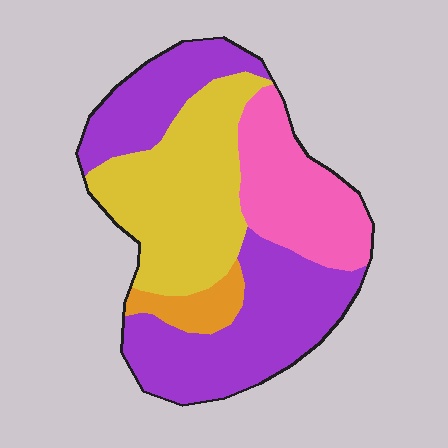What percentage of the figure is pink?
Pink takes up between a sixth and a third of the figure.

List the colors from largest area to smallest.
From largest to smallest: purple, yellow, pink, orange.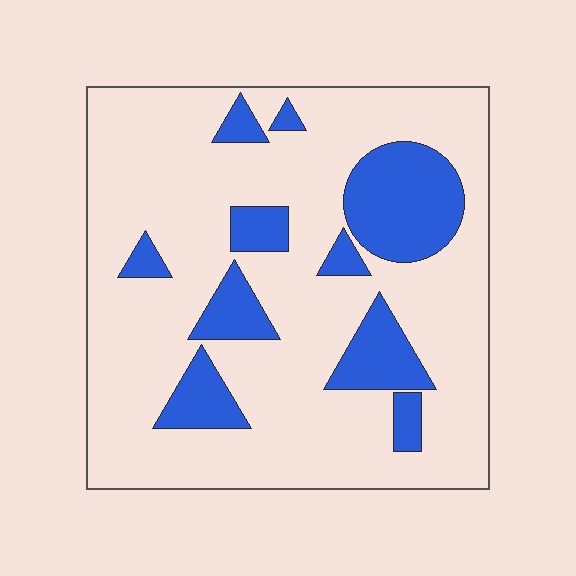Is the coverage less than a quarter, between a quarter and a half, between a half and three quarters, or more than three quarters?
Less than a quarter.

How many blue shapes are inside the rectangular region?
10.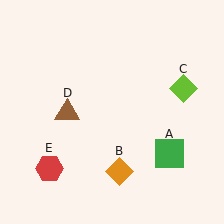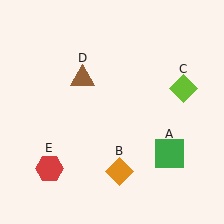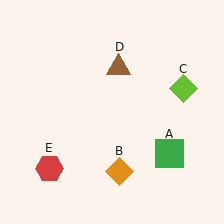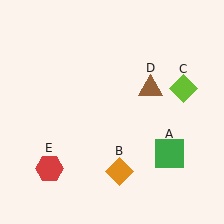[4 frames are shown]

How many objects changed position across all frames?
1 object changed position: brown triangle (object D).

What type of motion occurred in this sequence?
The brown triangle (object D) rotated clockwise around the center of the scene.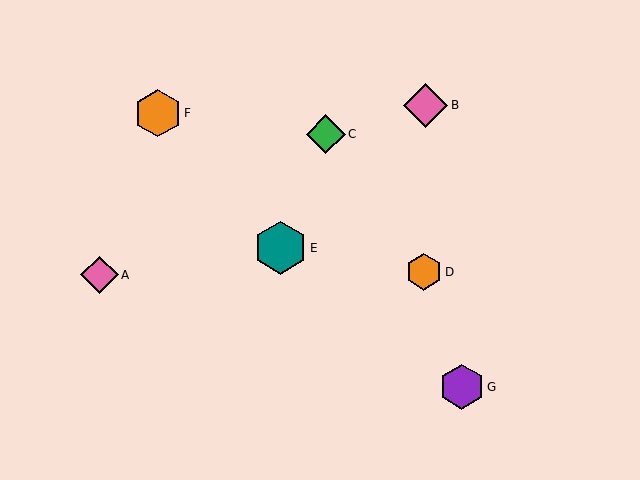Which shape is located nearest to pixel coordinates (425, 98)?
The pink diamond (labeled B) at (426, 105) is nearest to that location.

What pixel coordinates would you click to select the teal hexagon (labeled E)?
Click at (281, 248) to select the teal hexagon E.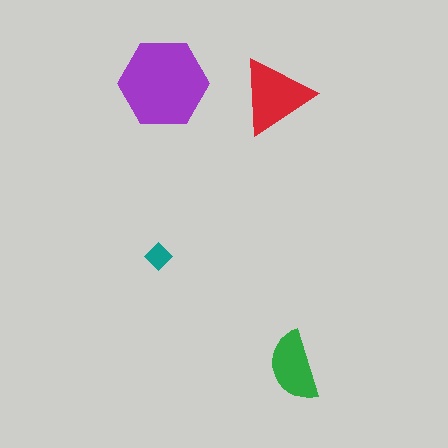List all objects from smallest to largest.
The teal diamond, the green semicircle, the red triangle, the purple hexagon.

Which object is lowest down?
The green semicircle is bottommost.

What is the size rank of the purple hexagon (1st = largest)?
1st.